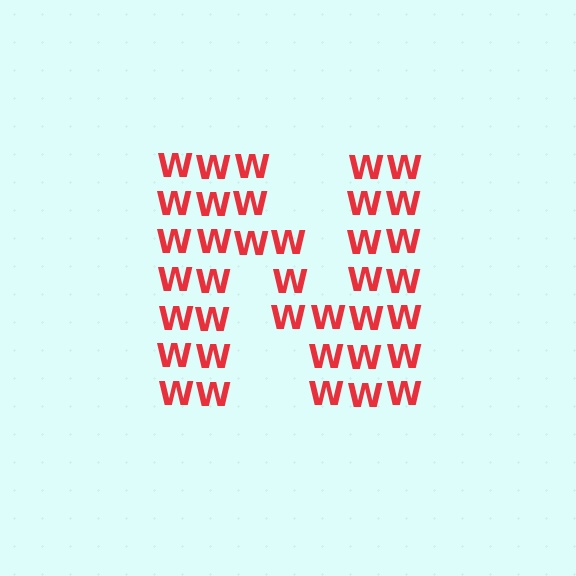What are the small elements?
The small elements are letter W's.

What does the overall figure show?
The overall figure shows the letter N.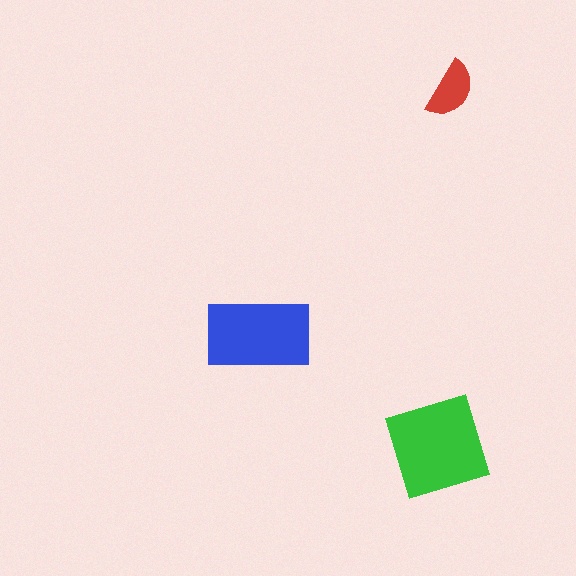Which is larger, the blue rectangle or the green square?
The green square.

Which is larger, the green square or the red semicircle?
The green square.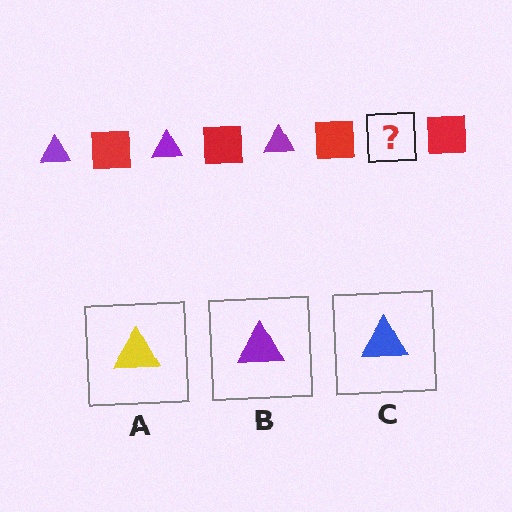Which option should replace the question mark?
Option B.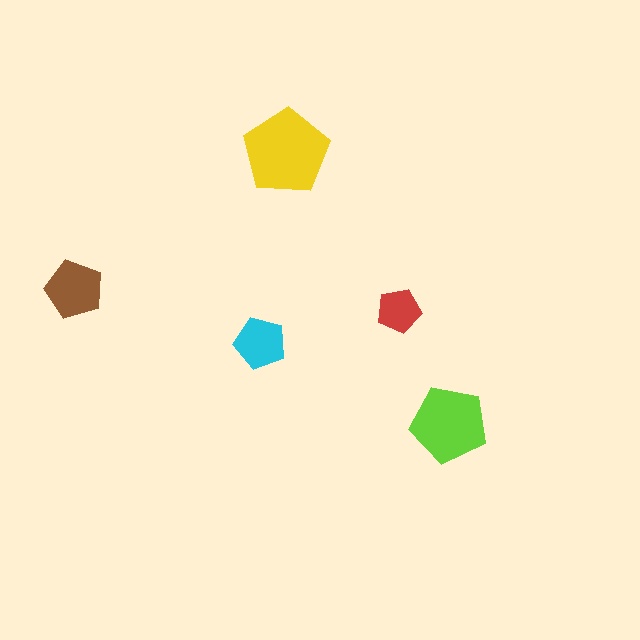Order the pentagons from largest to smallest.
the yellow one, the lime one, the brown one, the cyan one, the red one.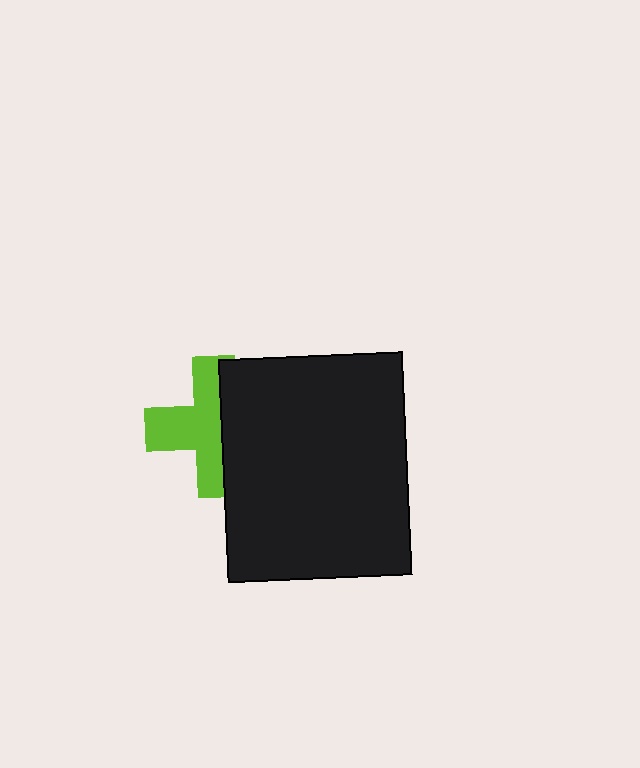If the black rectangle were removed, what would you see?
You would see the complete lime cross.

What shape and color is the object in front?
The object in front is a black rectangle.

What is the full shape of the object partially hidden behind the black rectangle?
The partially hidden object is a lime cross.